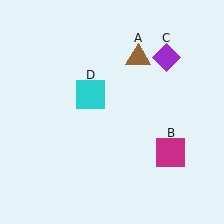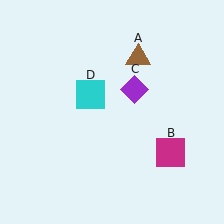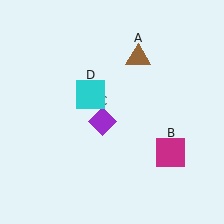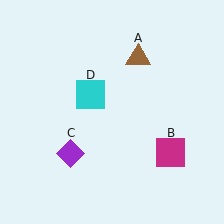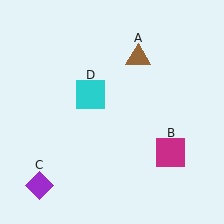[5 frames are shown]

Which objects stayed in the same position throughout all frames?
Brown triangle (object A) and magenta square (object B) and cyan square (object D) remained stationary.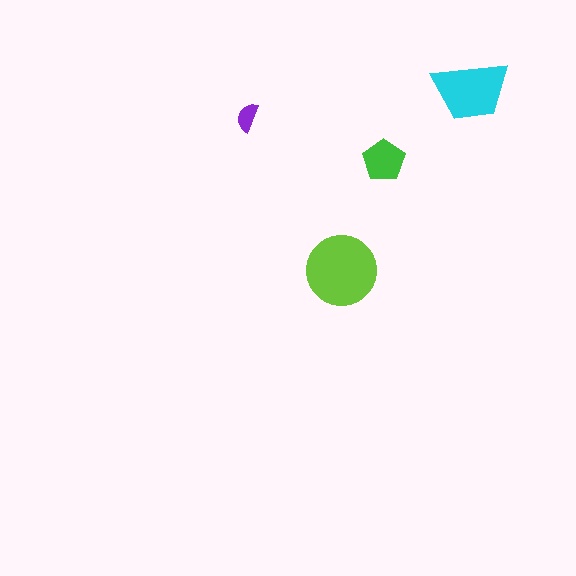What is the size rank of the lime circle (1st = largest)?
1st.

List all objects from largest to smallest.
The lime circle, the cyan trapezoid, the green pentagon, the purple semicircle.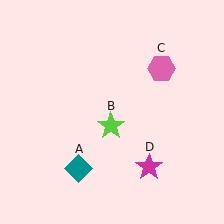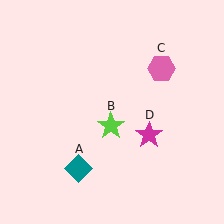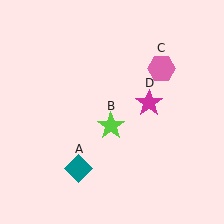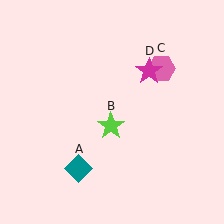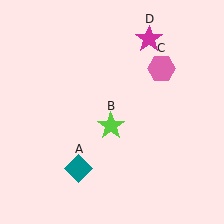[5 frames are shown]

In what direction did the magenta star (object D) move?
The magenta star (object D) moved up.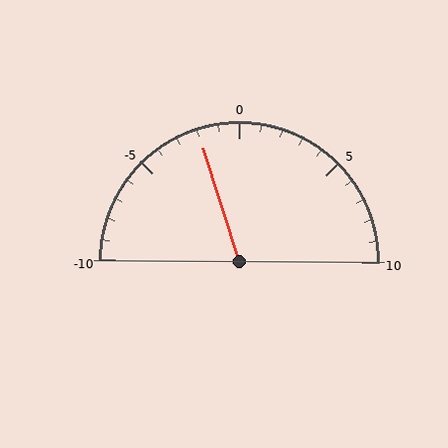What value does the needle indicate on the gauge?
The needle indicates approximately -2.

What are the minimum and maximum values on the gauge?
The gauge ranges from -10 to 10.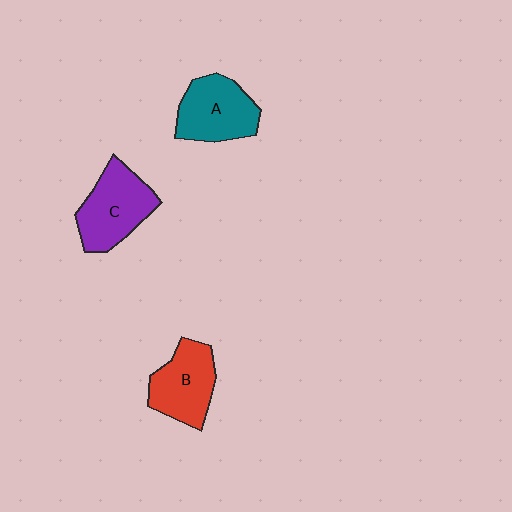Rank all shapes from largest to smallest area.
From largest to smallest: C (purple), A (teal), B (red).